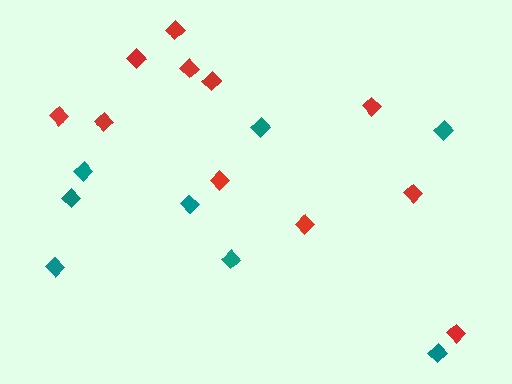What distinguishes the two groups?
There are 2 groups: one group of red diamonds (11) and one group of teal diamonds (8).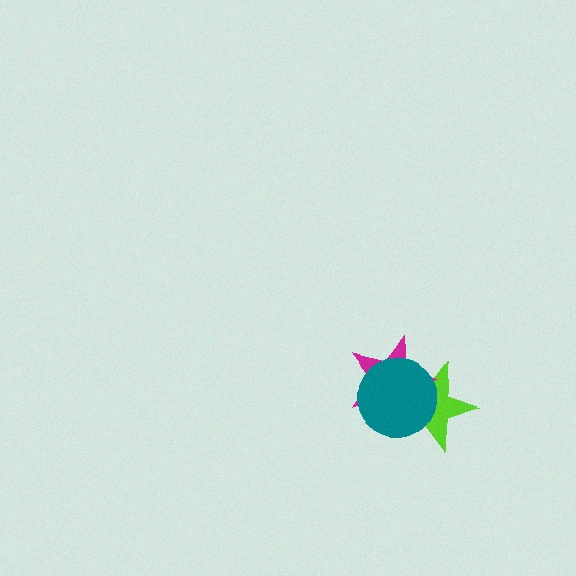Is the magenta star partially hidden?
Yes, it is partially covered by another shape.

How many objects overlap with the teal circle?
2 objects overlap with the teal circle.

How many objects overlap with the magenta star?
2 objects overlap with the magenta star.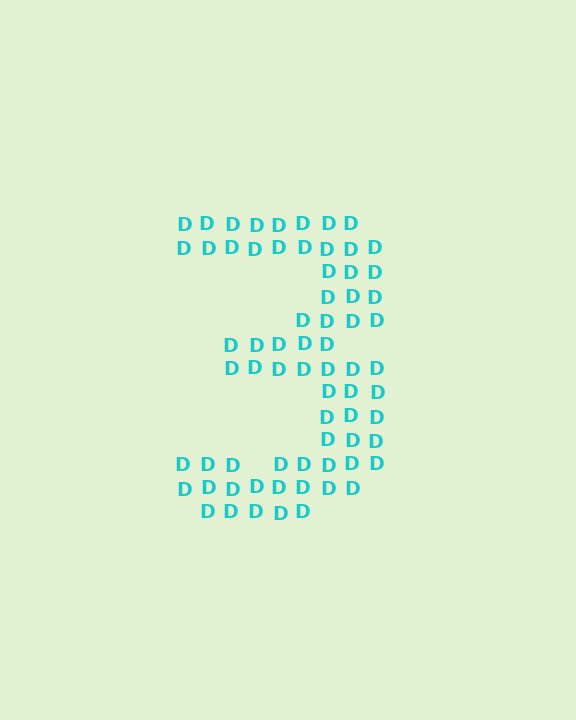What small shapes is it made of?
It is made of small letter D's.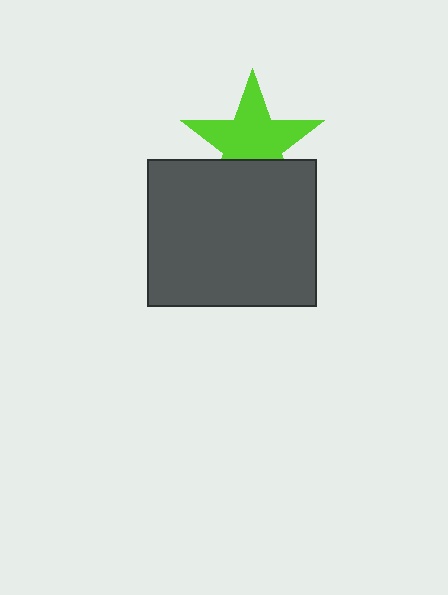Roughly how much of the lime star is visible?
Most of it is visible (roughly 69%).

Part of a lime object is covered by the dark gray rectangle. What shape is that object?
It is a star.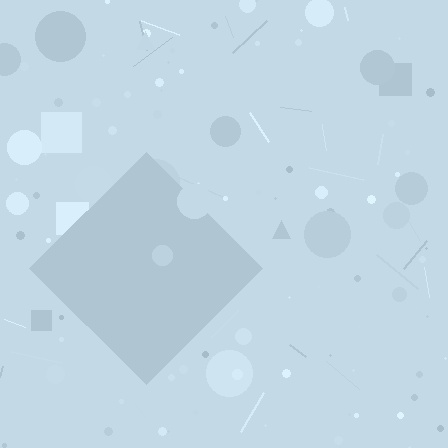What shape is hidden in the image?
A diamond is hidden in the image.